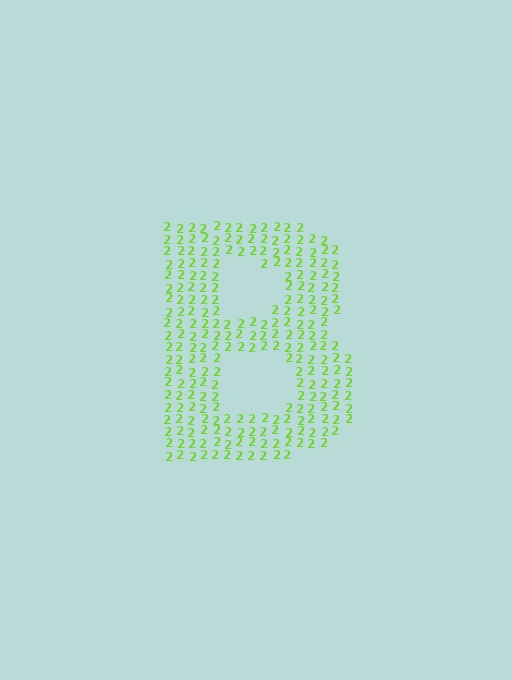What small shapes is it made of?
It is made of small digit 2's.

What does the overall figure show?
The overall figure shows the letter B.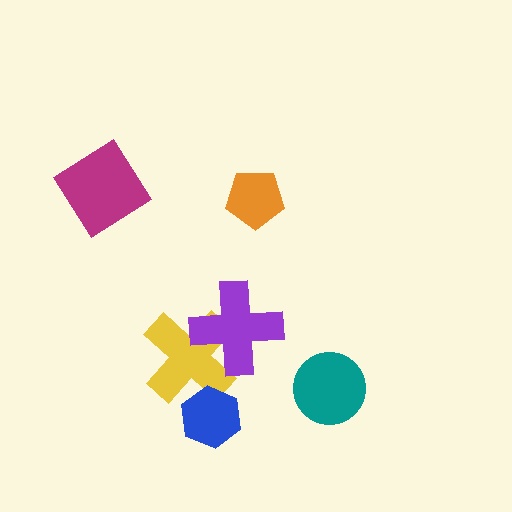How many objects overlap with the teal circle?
0 objects overlap with the teal circle.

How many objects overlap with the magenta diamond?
0 objects overlap with the magenta diamond.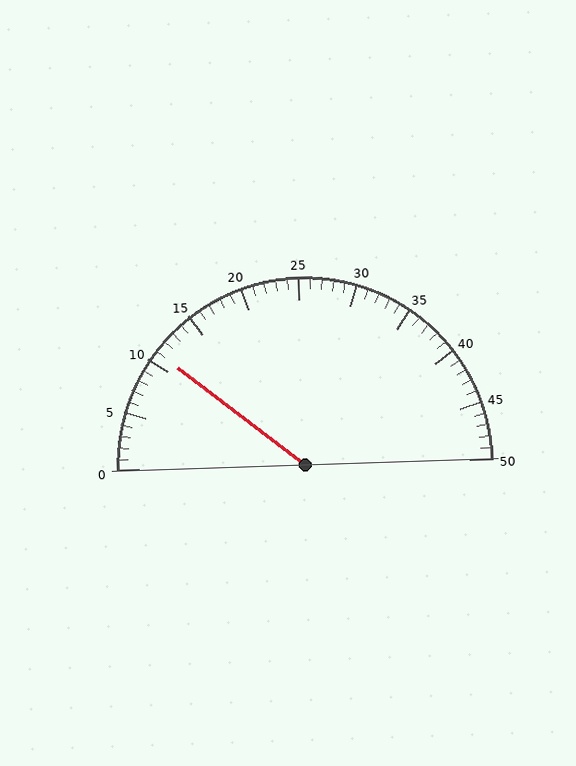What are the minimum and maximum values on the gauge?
The gauge ranges from 0 to 50.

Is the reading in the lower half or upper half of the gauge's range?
The reading is in the lower half of the range (0 to 50).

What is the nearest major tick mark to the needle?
The nearest major tick mark is 10.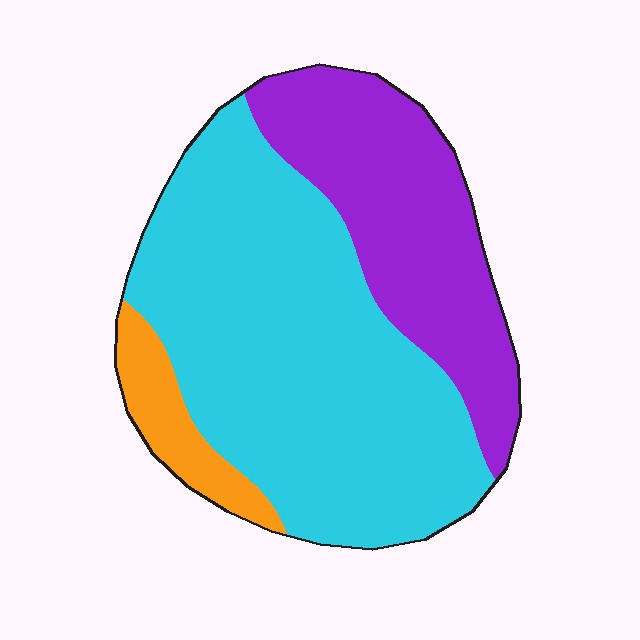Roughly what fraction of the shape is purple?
Purple covers around 30% of the shape.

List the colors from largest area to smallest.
From largest to smallest: cyan, purple, orange.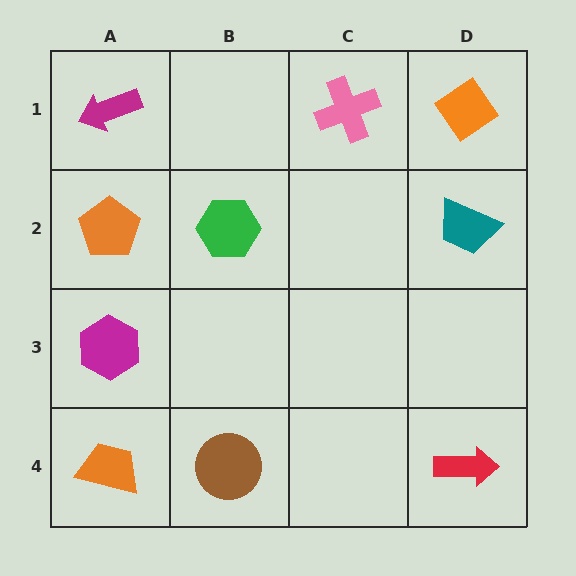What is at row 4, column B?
A brown circle.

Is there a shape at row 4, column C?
No, that cell is empty.